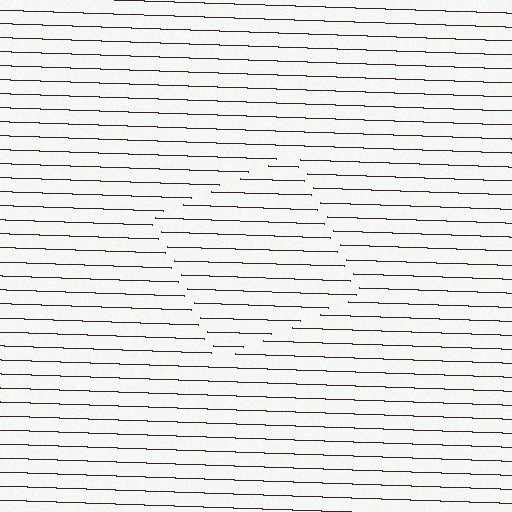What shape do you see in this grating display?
An illusory square. The interior of the shape contains the same grating, shifted by half a period — the contour is defined by the phase discontinuity where line-ends from the inner and outer gratings abut.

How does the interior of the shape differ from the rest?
The interior of the shape contains the same grating, shifted by half a period — the contour is defined by the phase discontinuity where line-ends from the inner and outer gratings abut.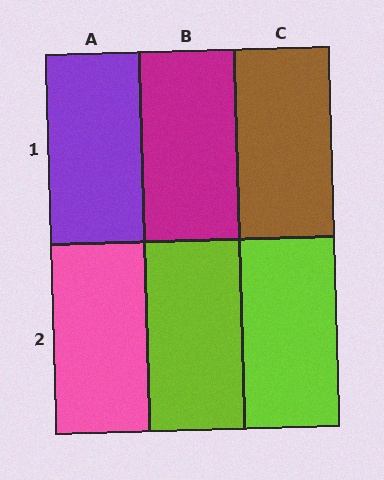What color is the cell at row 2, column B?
Lime.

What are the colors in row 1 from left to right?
Purple, magenta, brown.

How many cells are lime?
2 cells are lime.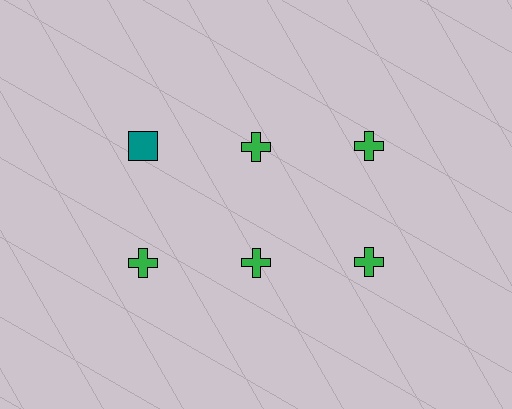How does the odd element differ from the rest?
It differs in both color (teal instead of green) and shape (square instead of cross).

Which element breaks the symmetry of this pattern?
The teal square in the top row, leftmost column breaks the symmetry. All other shapes are green crosses.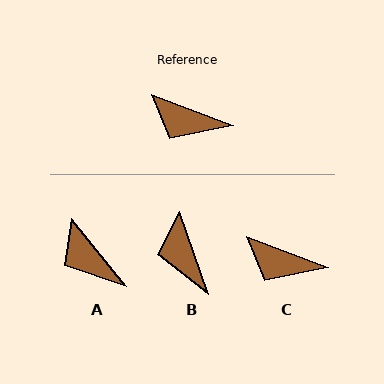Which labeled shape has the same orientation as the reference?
C.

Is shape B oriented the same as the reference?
No, it is off by about 51 degrees.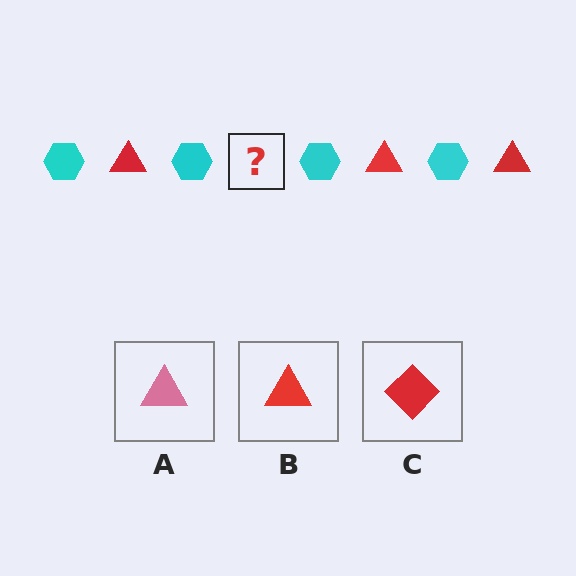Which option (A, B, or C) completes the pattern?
B.